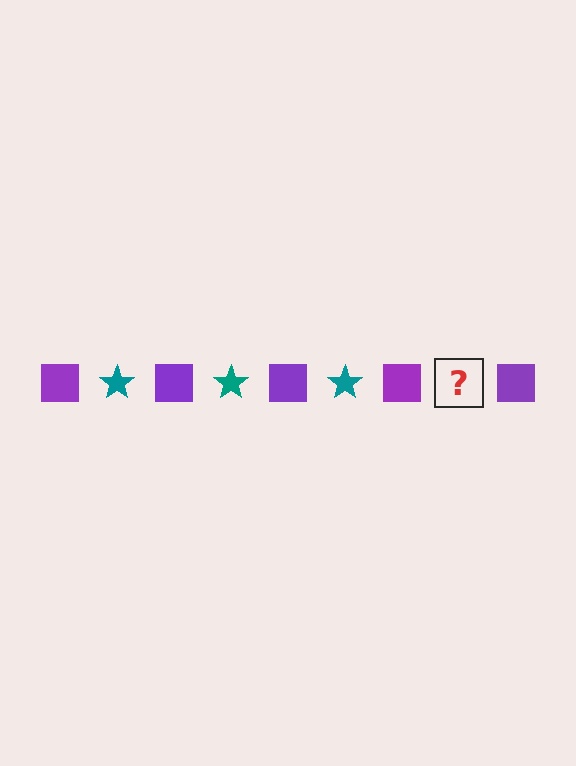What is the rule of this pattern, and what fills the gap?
The rule is that the pattern alternates between purple square and teal star. The gap should be filled with a teal star.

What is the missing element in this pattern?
The missing element is a teal star.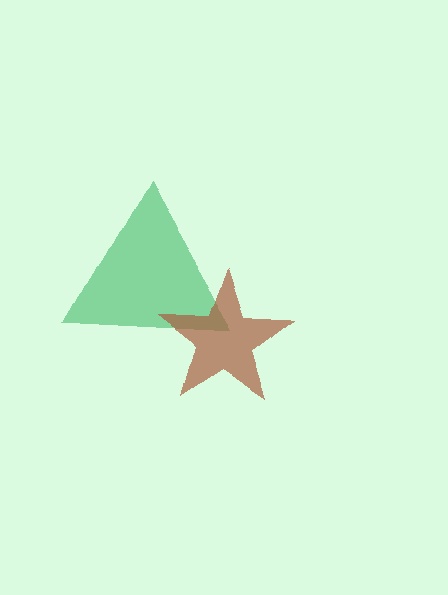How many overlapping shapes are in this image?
There are 2 overlapping shapes in the image.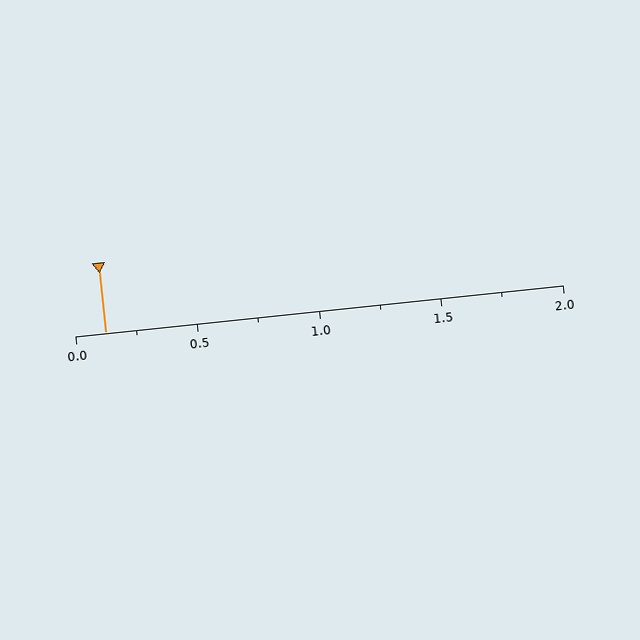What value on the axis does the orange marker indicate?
The marker indicates approximately 0.12.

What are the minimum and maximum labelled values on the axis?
The axis runs from 0.0 to 2.0.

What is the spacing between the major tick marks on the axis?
The major ticks are spaced 0.5 apart.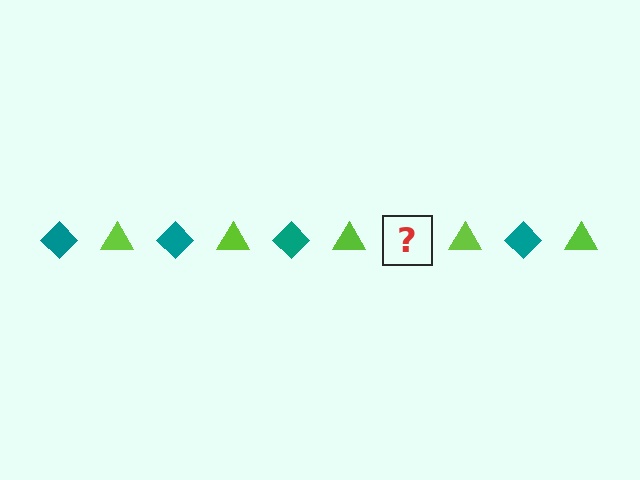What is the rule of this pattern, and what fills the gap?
The rule is that the pattern alternates between teal diamond and lime triangle. The gap should be filled with a teal diamond.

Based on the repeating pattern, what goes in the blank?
The blank should be a teal diamond.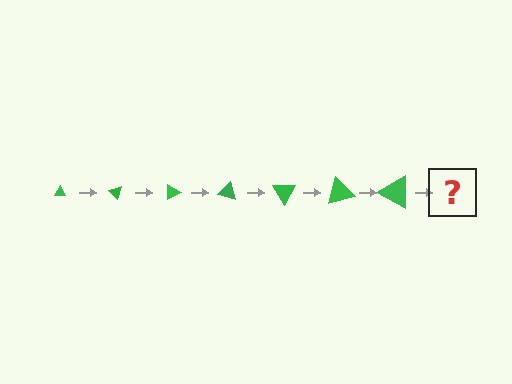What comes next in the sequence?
The next element should be a triangle, larger than the previous one and rotated 315 degrees from the start.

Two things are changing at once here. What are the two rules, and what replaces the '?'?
The two rules are that the triangle grows larger each step and it rotates 45 degrees each step. The '?' should be a triangle, larger than the previous one and rotated 315 degrees from the start.